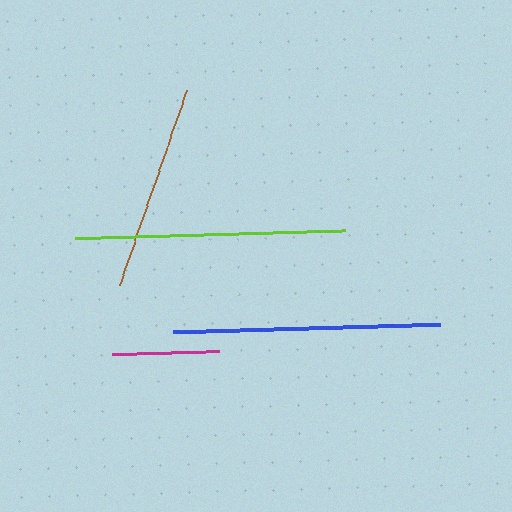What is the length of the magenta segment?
The magenta segment is approximately 107 pixels long.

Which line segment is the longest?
The lime line is the longest at approximately 270 pixels.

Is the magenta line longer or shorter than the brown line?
The brown line is longer than the magenta line.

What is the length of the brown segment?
The brown segment is approximately 206 pixels long.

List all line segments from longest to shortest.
From longest to shortest: lime, blue, brown, magenta.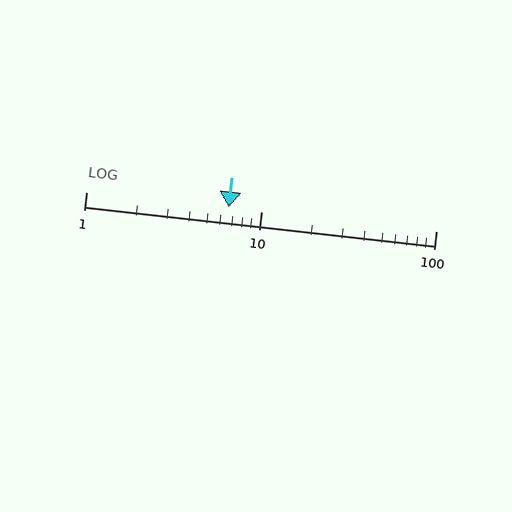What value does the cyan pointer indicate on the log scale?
The pointer indicates approximately 6.5.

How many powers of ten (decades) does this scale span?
The scale spans 2 decades, from 1 to 100.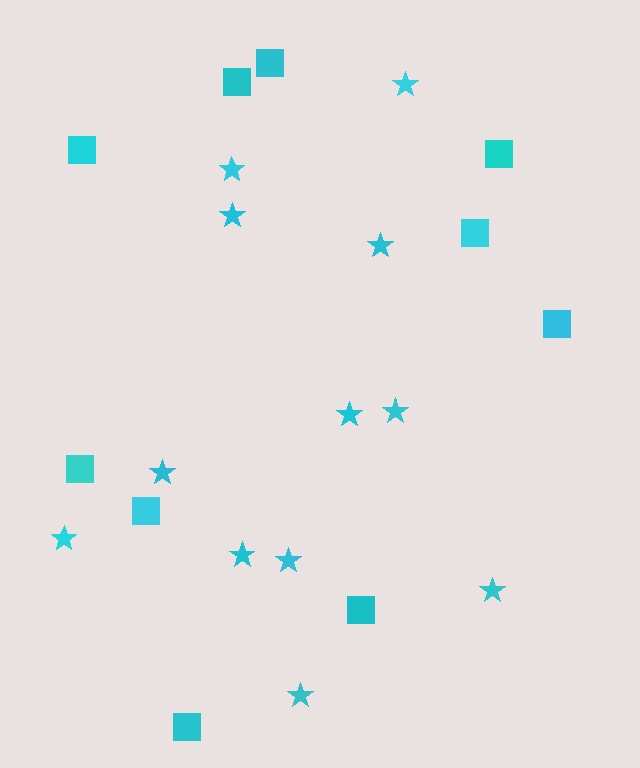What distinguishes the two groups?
There are 2 groups: one group of stars (12) and one group of squares (10).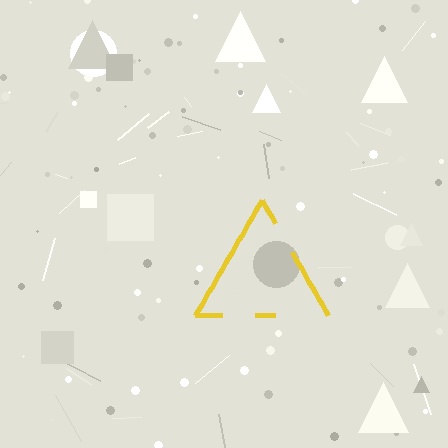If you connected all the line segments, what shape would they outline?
They would outline a triangle.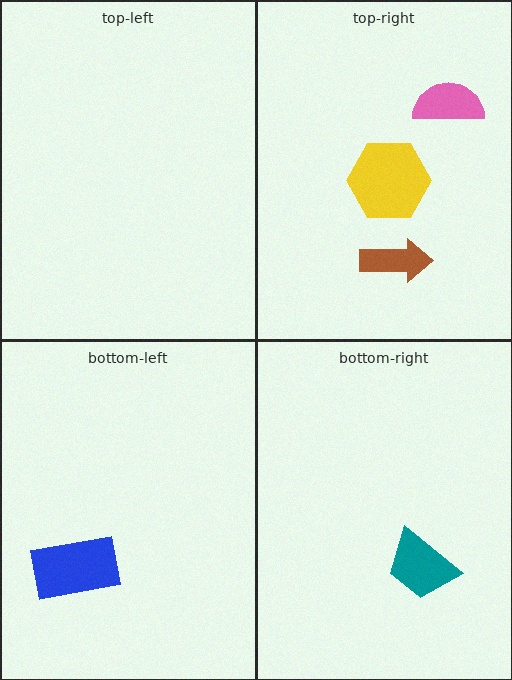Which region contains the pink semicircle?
The top-right region.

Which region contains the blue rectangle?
The bottom-left region.